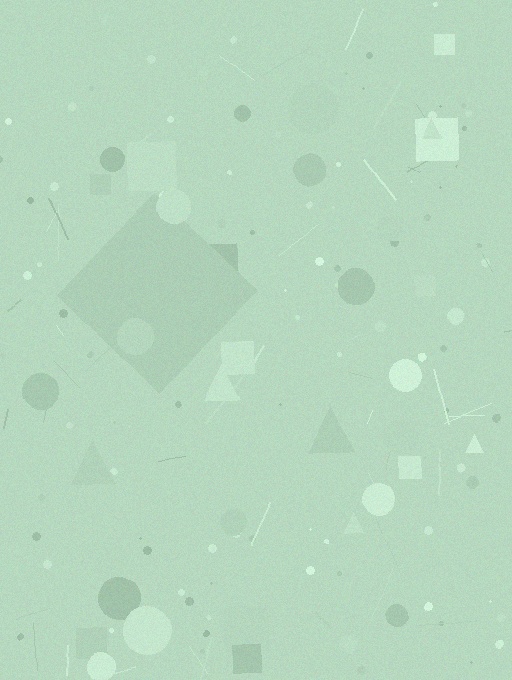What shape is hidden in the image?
A diamond is hidden in the image.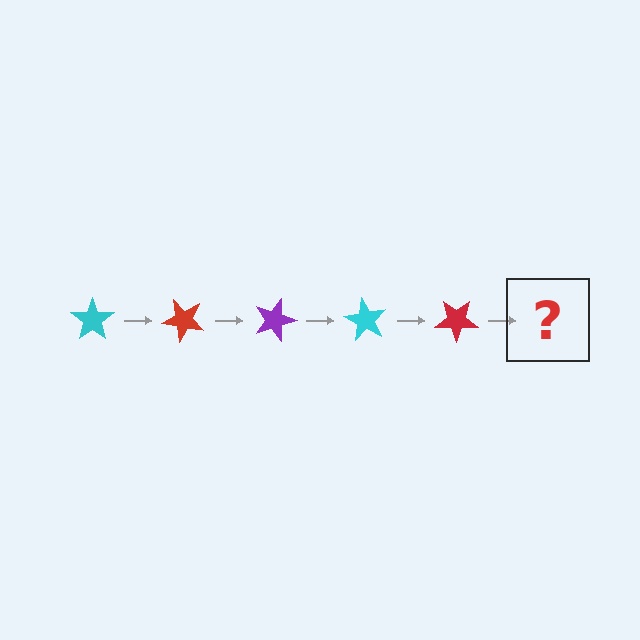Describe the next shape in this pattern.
It should be a purple star, rotated 225 degrees from the start.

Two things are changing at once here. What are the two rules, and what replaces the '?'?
The two rules are that it rotates 45 degrees each step and the color cycles through cyan, red, and purple. The '?' should be a purple star, rotated 225 degrees from the start.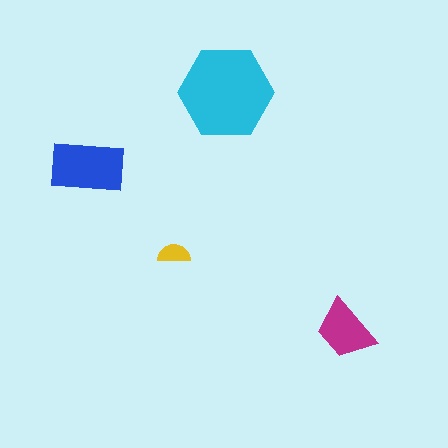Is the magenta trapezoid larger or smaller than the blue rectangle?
Smaller.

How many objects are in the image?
There are 4 objects in the image.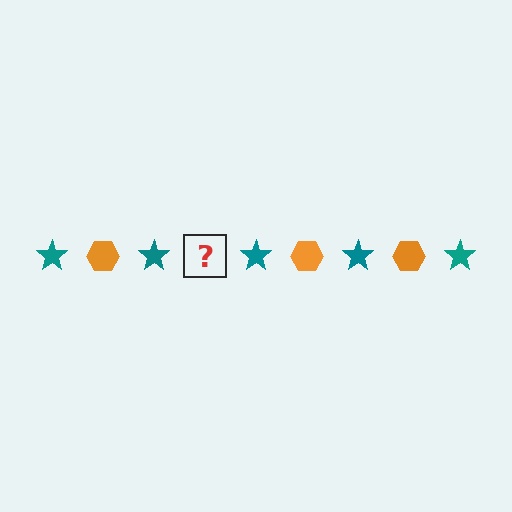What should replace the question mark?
The question mark should be replaced with an orange hexagon.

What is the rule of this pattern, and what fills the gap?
The rule is that the pattern alternates between teal star and orange hexagon. The gap should be filled with an orange hexagon.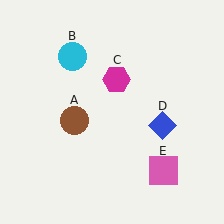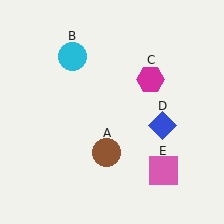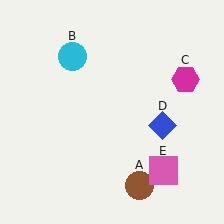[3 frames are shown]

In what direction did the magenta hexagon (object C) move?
The magenta hexagon (object C) moved right.